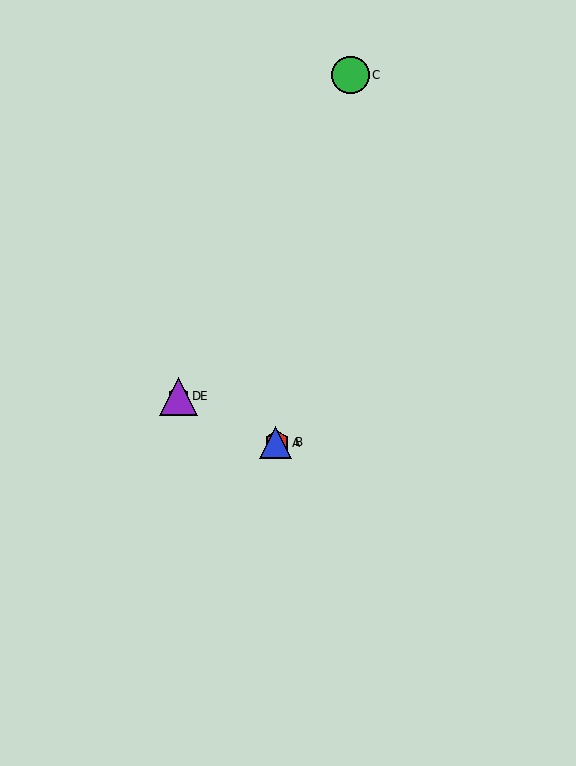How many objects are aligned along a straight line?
4 objects (A, B, D, E) are aligned along a straight line.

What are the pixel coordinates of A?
Object A is at (277, 443).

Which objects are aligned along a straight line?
Objects A, B, D, E are aligned along a straight line.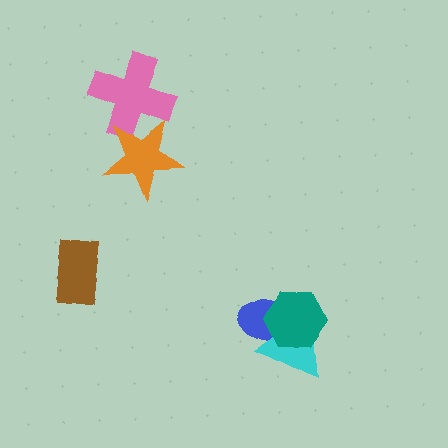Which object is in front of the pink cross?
The orange star is in front of the pink cross.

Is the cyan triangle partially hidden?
Yes, it is partially covered by another shape.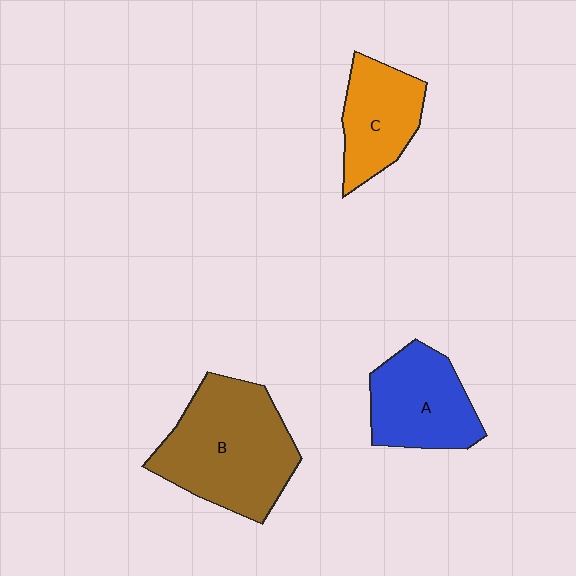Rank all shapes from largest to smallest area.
From largest to smallest: B (brown), A (blue), C (orange).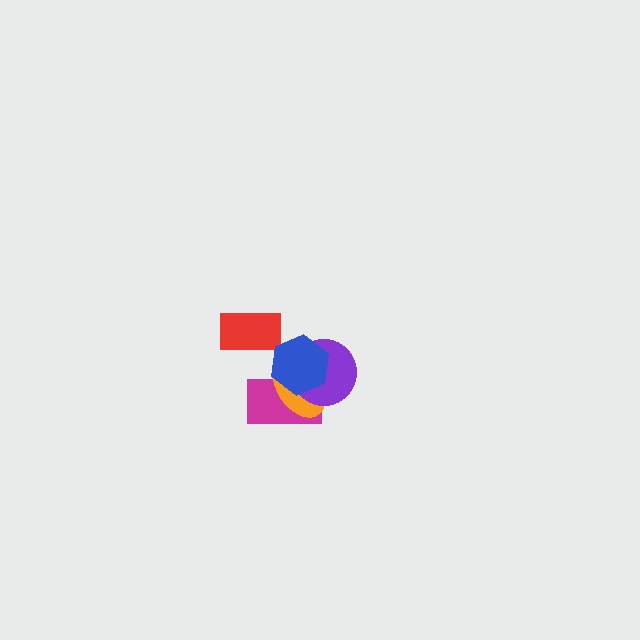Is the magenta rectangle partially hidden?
Yes, it is partially covered by another shape.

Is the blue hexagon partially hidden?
No, no other shape covers it.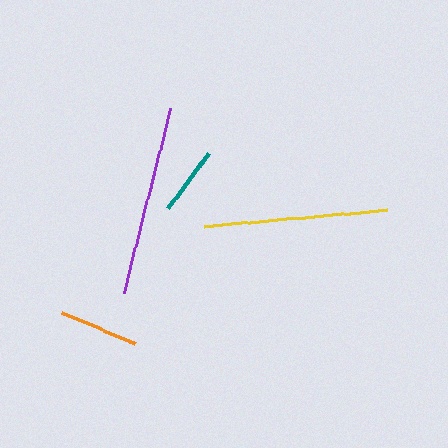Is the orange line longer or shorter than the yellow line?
The yellow line is longer than the orange line.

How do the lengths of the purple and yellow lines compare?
The purple and yellow lines are approximately the same length.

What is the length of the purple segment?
The purple segment is approximately 191 pixels long.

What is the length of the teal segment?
The teal segment is approximately 69 pixels long.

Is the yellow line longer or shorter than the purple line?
The purple line is longer than the yellow line.